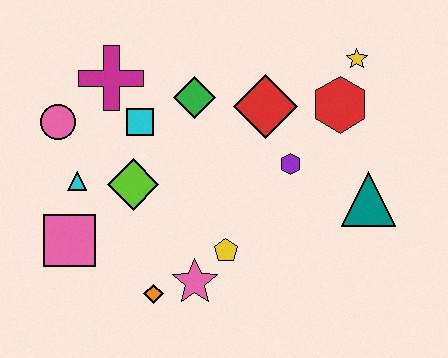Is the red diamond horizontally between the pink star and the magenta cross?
No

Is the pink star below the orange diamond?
No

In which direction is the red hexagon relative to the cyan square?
The red hexagon is to the right of the cyan square.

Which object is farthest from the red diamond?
The pink square is farthest from the red diamond.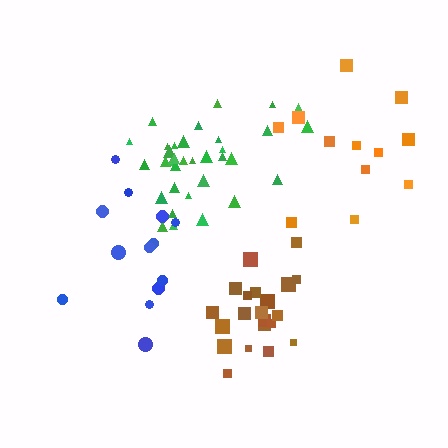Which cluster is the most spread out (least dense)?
Blue.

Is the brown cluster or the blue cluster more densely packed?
Brown.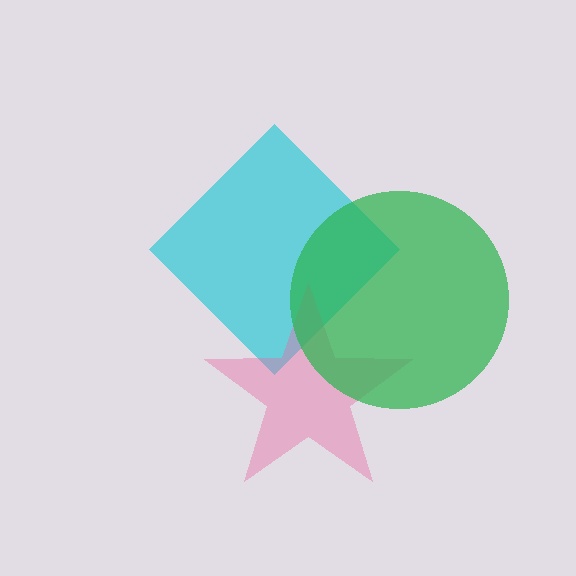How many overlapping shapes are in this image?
There are 3 overlapping shapes in the image.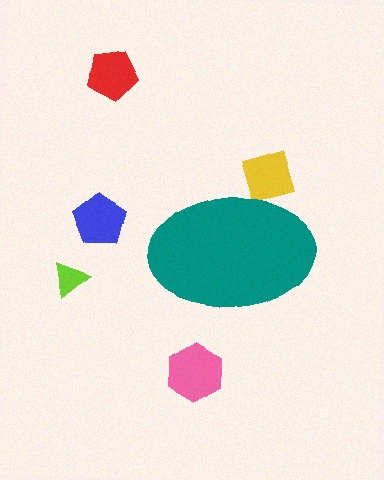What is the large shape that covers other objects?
A teal ellipse.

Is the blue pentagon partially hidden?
No, the blue pentagon is fully visible.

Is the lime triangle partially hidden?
No, the lime triangle is fully visible.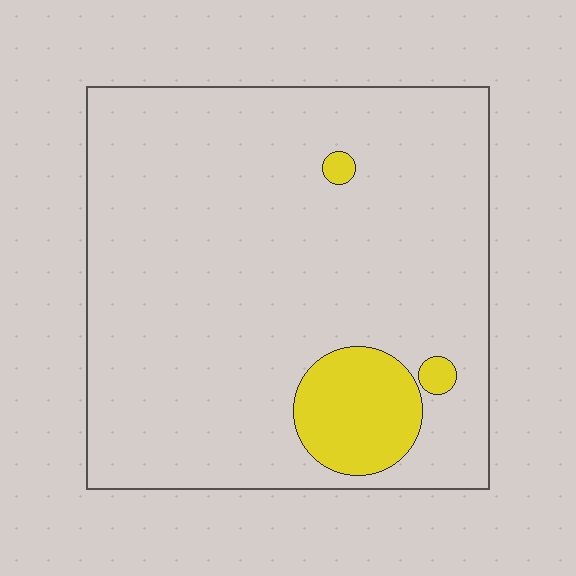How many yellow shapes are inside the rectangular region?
3.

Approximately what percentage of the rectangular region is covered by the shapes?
Approximately 10%.